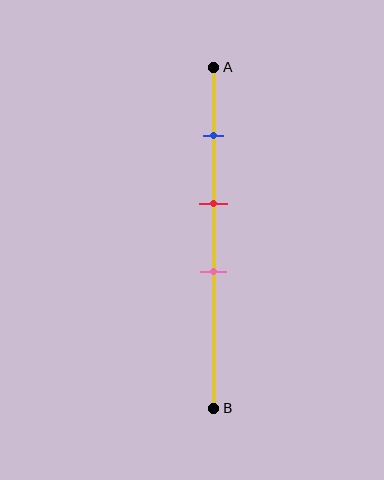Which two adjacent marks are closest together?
The red and pink marks are the closest adjacent pair.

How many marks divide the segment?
There are 3 marks dividing the segment.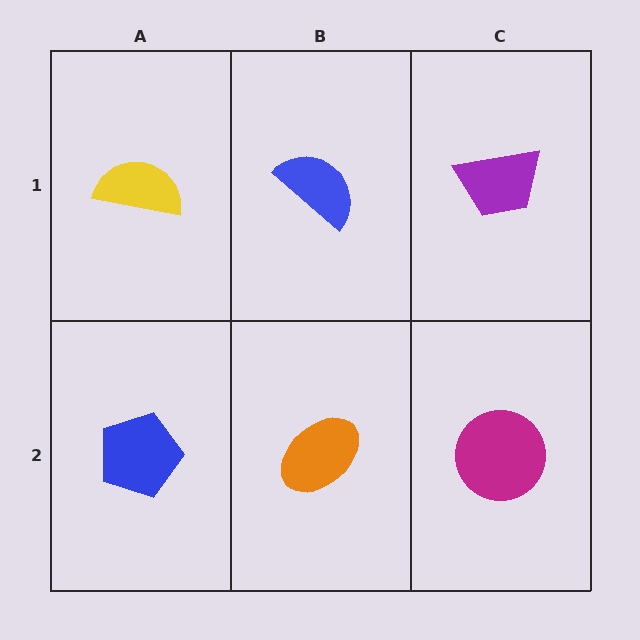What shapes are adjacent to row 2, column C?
A purple trapezoid (row 1, column C), an orange ellipse (row 2, column B).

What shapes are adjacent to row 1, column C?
A magenta circle (row 2, column C), a blue semicircle (row 1, column B).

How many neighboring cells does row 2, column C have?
2.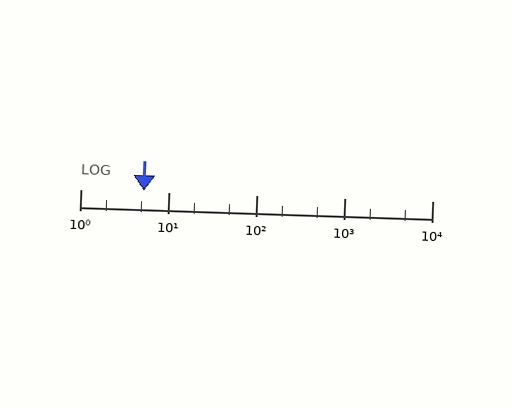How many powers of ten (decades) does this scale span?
The scale spans 4 decades, from 1 to 10000.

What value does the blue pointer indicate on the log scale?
The pointer indicates approximately 5.2.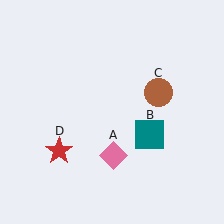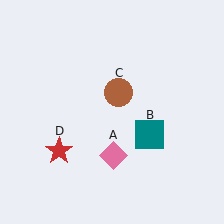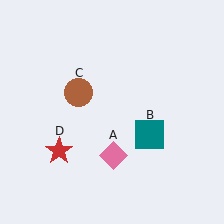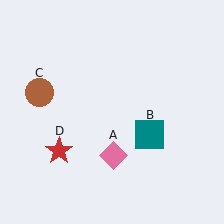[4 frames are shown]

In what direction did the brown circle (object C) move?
The brown circle (object C) moved left.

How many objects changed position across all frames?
1 object changed position: brown circle (object C).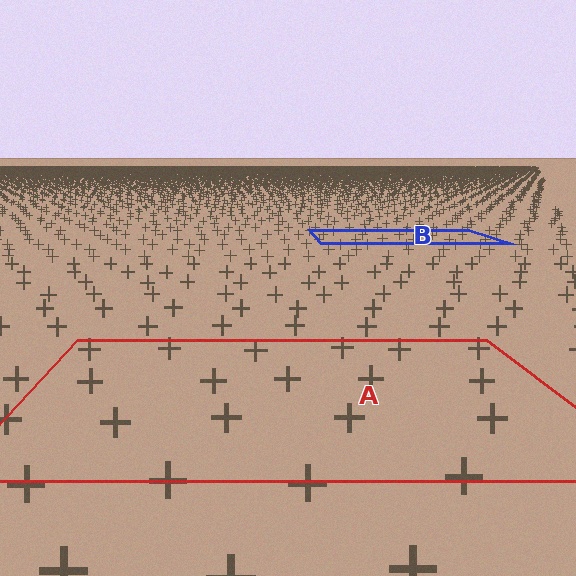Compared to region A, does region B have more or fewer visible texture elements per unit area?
Region B has more texture elements per unit area — they are packed more densely because it is farther away.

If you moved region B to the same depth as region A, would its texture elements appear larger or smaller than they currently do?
They would appear larger. At a closer depth, the same texture elements are projected at a bigger on-screen size.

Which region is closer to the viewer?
Region A is closer. The texture elements there are larger and more spread out.